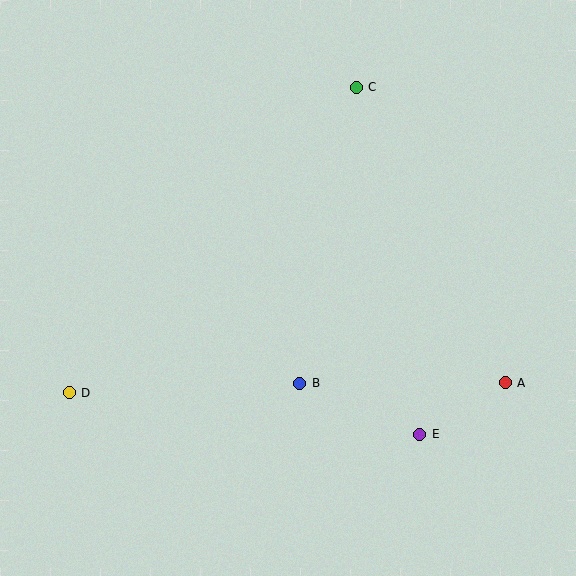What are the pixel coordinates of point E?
Point E is at (420, 434).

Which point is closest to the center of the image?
Point B at (300, 383) is closest to the center.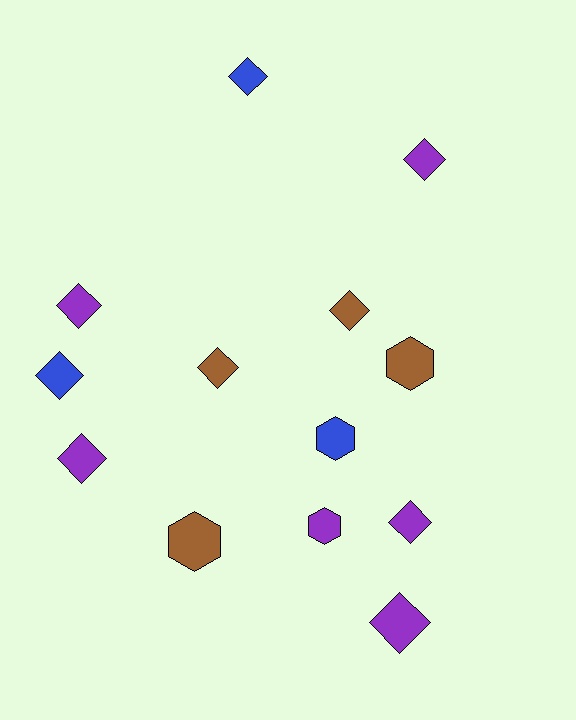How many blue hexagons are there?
There is 1 blue hexagon.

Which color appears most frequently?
Purple, with 6 objects.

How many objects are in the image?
There are 13 objects.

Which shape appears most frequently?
Diamond, with 9 objects.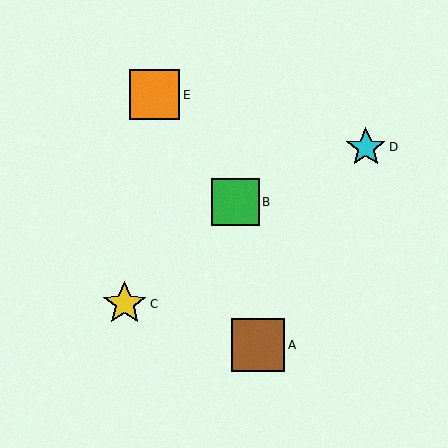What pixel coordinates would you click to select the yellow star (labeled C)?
Click at (125, 304) to select the yellow star C.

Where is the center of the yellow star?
The center of the yellow star is at (125, 304).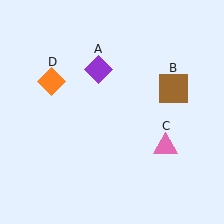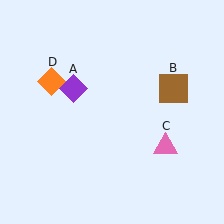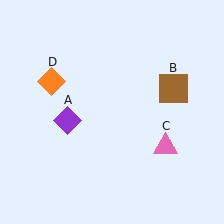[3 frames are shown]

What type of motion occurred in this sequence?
The purple diamond (object A) rotated counterclockwise around the center of the scene.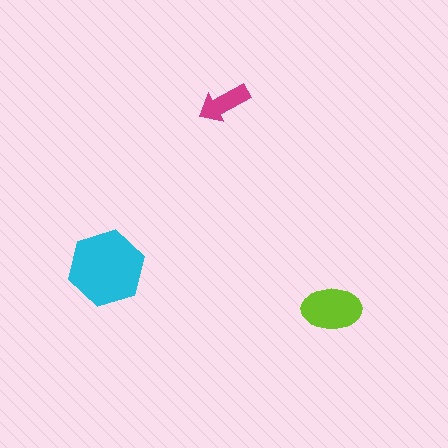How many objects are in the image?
There are 3 objects in the image.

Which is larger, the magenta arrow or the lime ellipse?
The lime ellipse.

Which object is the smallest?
The magenta arrow.